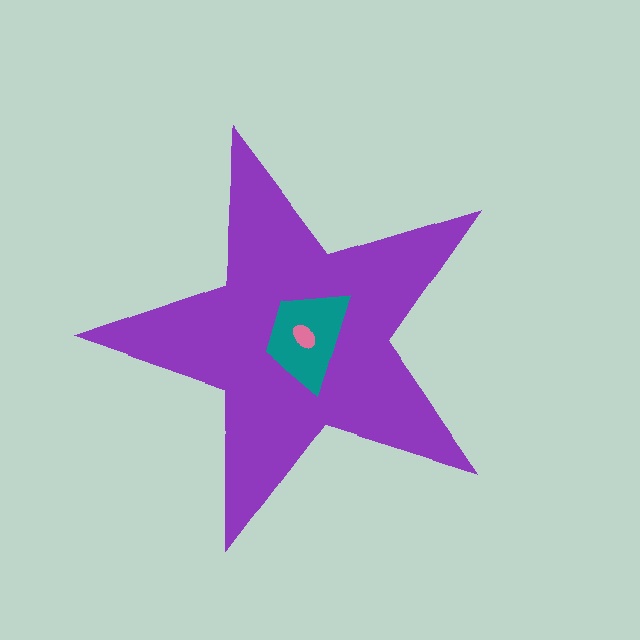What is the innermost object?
The pink ellipse.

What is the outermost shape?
The purple star.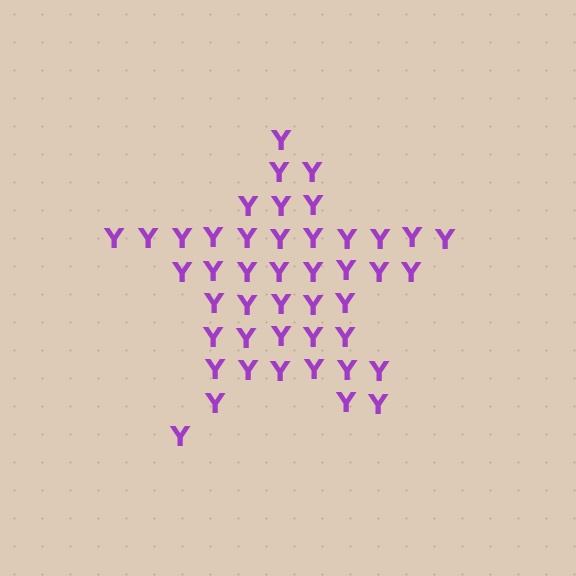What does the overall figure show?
The overall figure shows a star.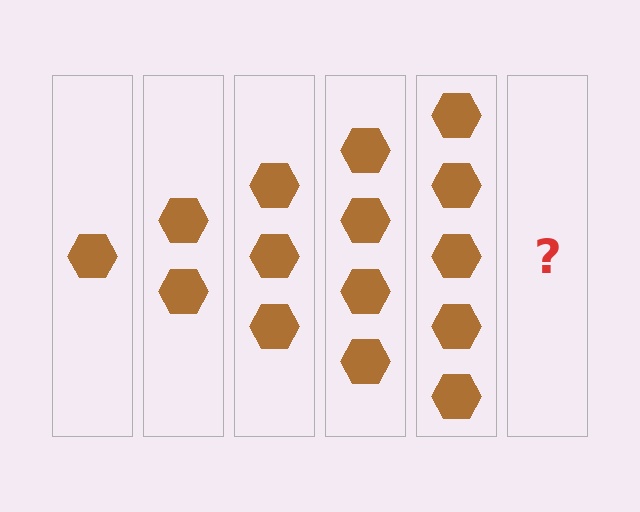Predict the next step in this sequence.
The next step is 6 hexagons.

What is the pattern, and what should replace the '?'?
The pattern is that each step adds one more hexagon. The '?' should be 6 hexagons.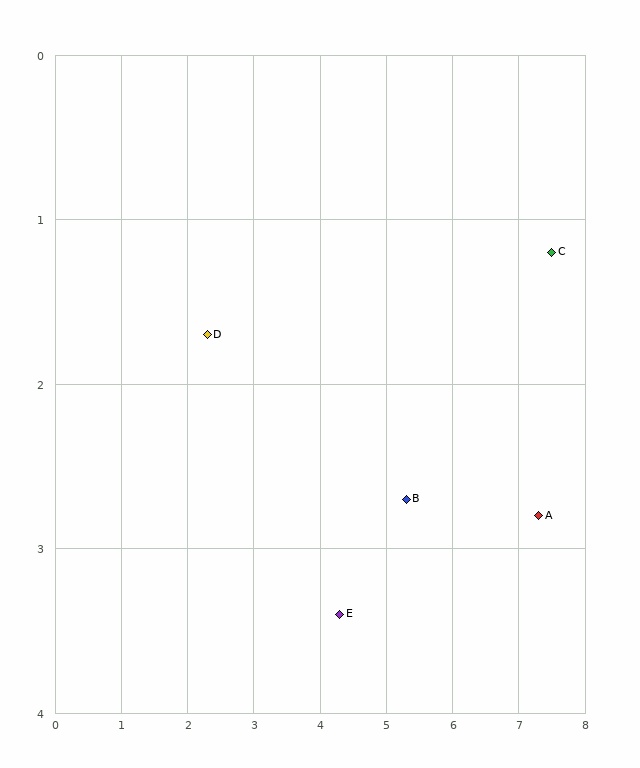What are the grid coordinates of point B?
Point B is at approximately (5.3, 2.7).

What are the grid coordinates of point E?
Point E is at approximately (4.3, 3.4).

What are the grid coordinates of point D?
Point D is at approximately (2.3, 1.7).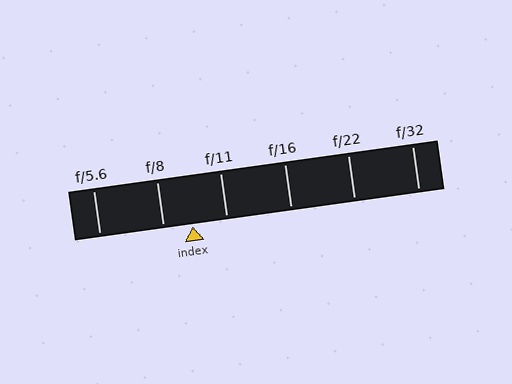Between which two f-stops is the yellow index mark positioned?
The index mark is between f/8 and f/11.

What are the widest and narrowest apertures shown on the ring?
The widest aperture shown is f/5.6 and the narrowest is f/32.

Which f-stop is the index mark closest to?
The index mark is closest to f/8.